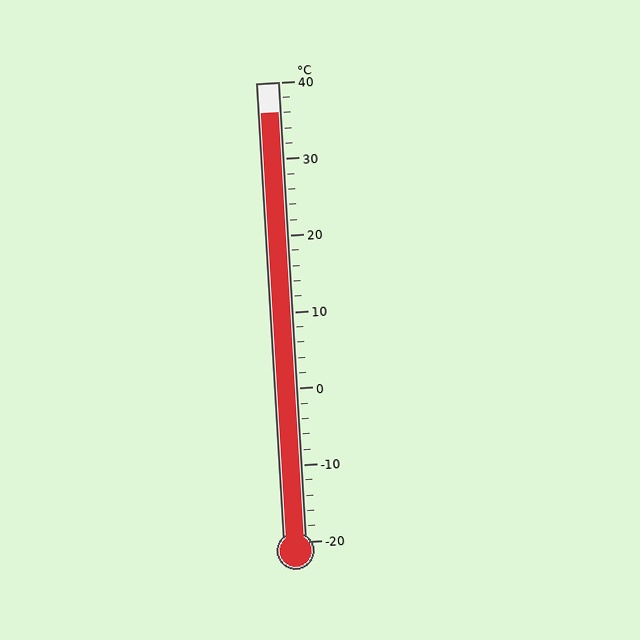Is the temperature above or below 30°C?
The temperature is above 30°C.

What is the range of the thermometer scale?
The thermometer scale ranges from -20°C to 40°C.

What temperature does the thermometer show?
The thermometer shows approximately 36°C.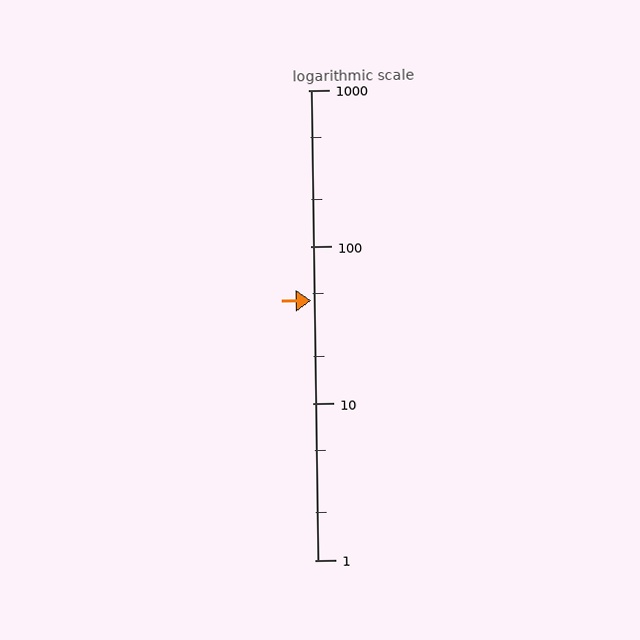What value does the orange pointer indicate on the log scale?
The pointer indicates approximately 45.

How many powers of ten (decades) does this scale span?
The scale spans 3 decades, from 1 to 1000.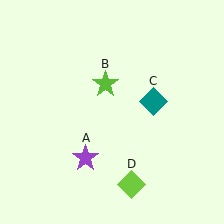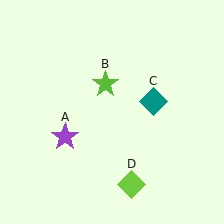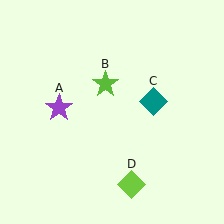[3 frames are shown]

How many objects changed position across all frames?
1 object changed position: purple star (object A).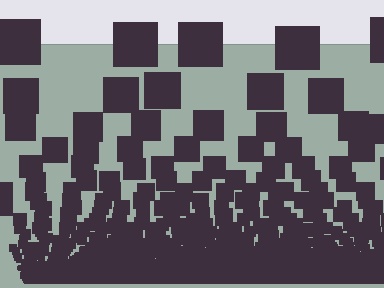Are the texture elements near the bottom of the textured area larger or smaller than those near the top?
Smaller. The gradient is inverted — elements near the bottom are smaller and denser.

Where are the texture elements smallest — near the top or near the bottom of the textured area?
Near the bottom.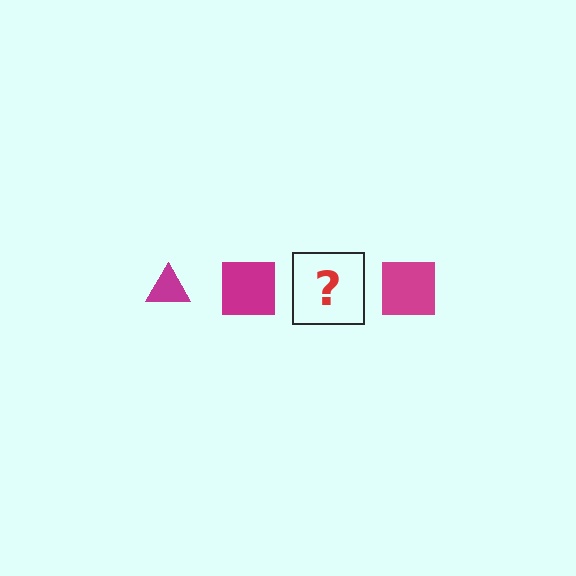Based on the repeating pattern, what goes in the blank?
The blank should be a magenta triangle.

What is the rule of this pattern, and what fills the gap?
The rule is that the pattern cycles through triangle, square shapes in magenta. The gap should be filled with a magenta triangle.